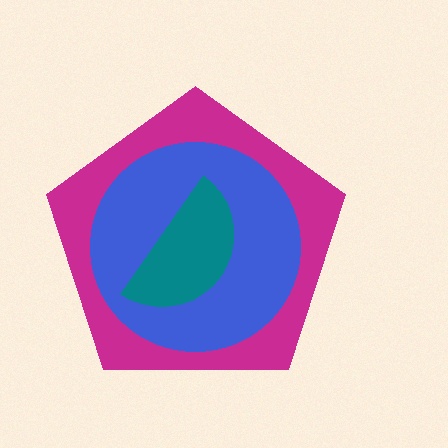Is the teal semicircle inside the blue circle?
Yes.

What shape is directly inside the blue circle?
The teal semicircle.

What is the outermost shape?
The magenta pentagon.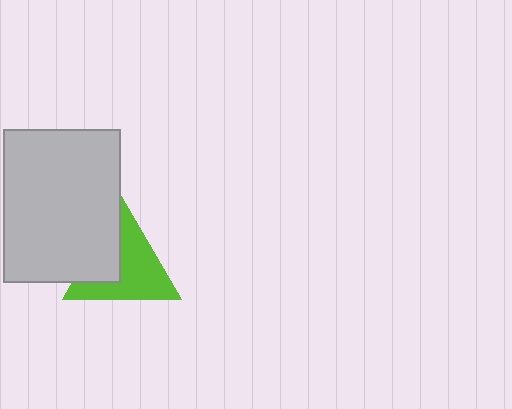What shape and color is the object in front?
The object in front is a light gray rectangle.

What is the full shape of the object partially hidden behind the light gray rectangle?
The partially hidden object is a lime triangle.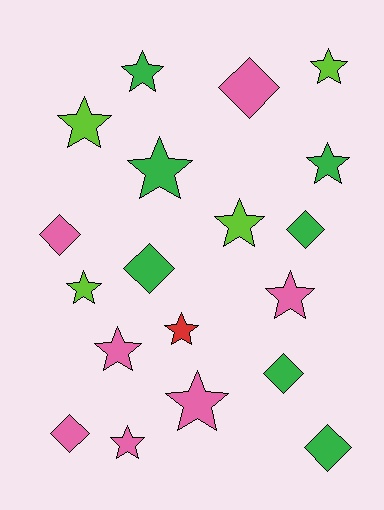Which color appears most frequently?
Green, with 7 objects.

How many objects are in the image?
There are 19 objects.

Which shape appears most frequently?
Star, with 12 objects.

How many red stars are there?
There is 1 red star.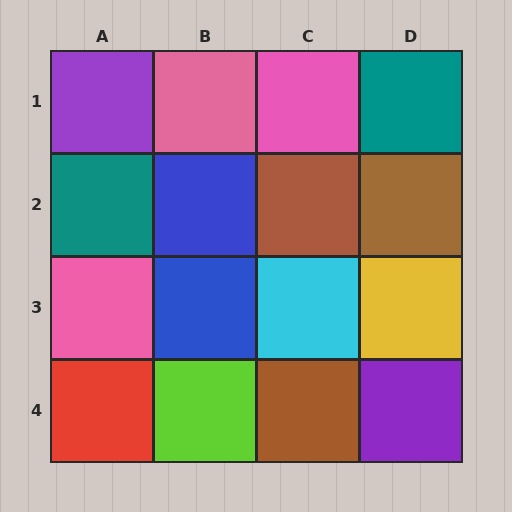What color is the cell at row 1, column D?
Teal.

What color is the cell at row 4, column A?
Red.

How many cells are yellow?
1 cell is yellow.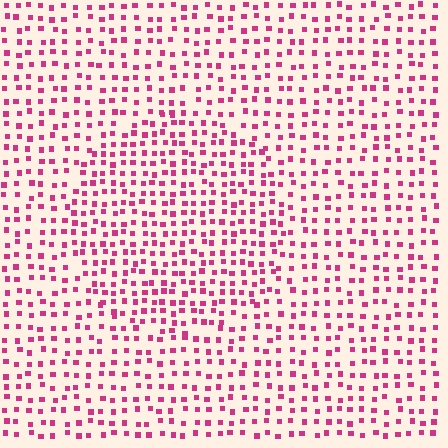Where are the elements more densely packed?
The elements are more densely packed inside the circle boundary.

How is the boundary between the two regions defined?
The boundary is defined by a change in element density (approximately 1.4x ratio). All elements are the same color, size, and shape.